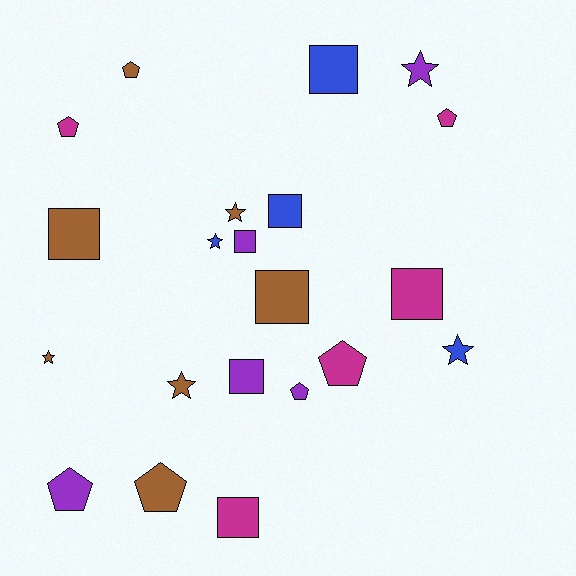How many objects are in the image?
There are 21 objects.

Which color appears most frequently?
Brown, with 7 objects.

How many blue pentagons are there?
There are no blue pentagons.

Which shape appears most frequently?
Square, with 8 objects.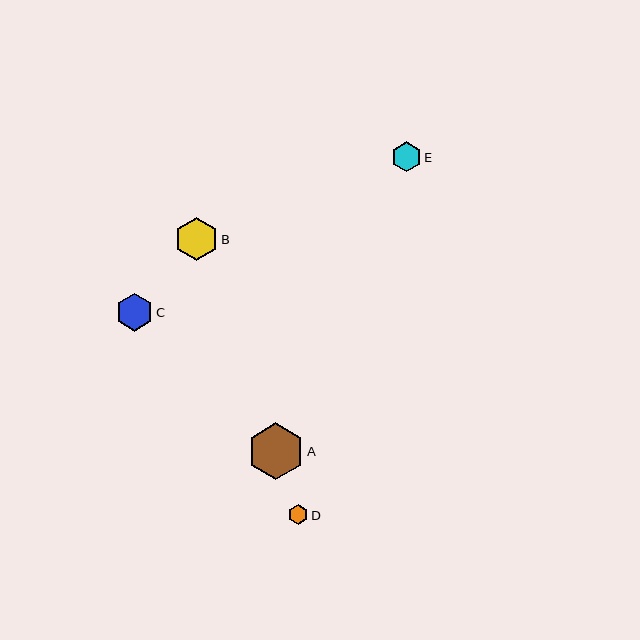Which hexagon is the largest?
Hexagon A is the largest with a size of approximately 56 pixels.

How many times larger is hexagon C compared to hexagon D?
Hexagon C is approximately 1.9 times the size of hexagon D.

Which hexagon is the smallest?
Hexagon D is the smallest with a size of approximately 19 pixels.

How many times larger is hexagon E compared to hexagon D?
Hexagon E is approximately 1.5 times the size of hexagon D.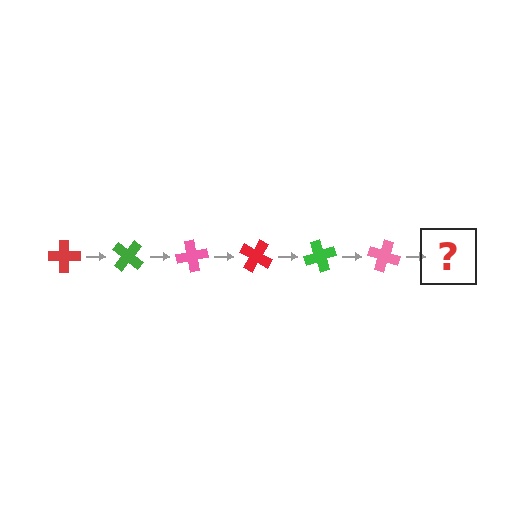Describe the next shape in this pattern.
It should be a red cross, rotated 240 degrees from the start.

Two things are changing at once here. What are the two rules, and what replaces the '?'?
The two rules are that it rotates 40 degrees each step and the color cycles through red, green, and pink. The '?' should be a red cross, rotated 240 degrees from the start.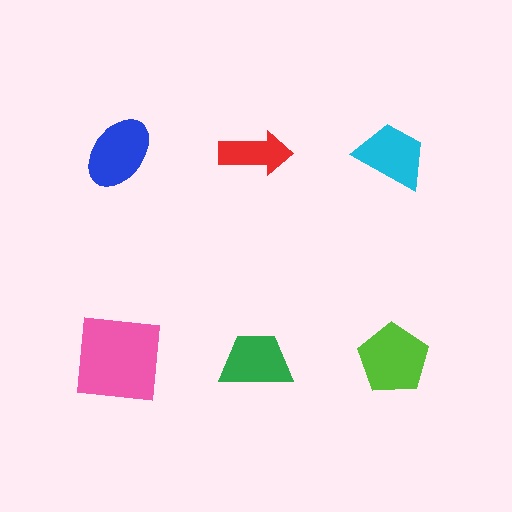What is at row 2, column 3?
A lime pentagon.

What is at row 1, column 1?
A blue ellipse.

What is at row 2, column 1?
A pink square.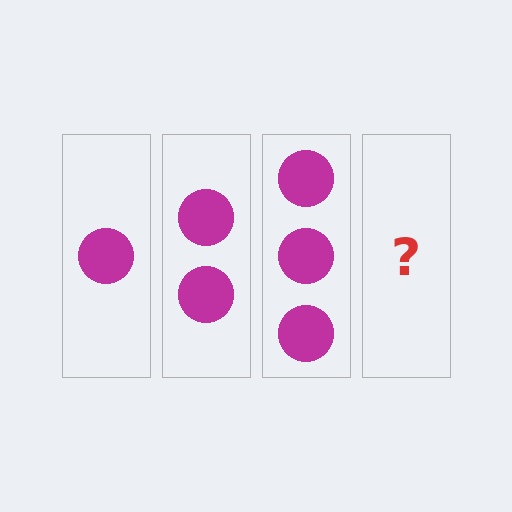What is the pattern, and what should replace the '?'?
The pattern is that each step adds one more circle. The '?' should be 4 circles.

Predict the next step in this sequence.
The next step is 4 circles.